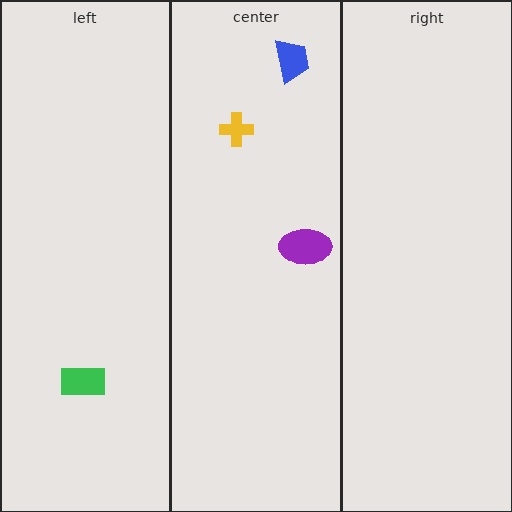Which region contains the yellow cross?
The center region.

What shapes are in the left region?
The green rectangle.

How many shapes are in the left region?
1.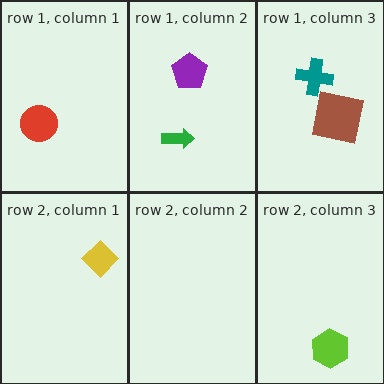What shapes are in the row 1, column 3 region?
The teal cross, the brown square.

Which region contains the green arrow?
The row 1, column 2 region.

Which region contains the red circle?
The row 1, column 1 region.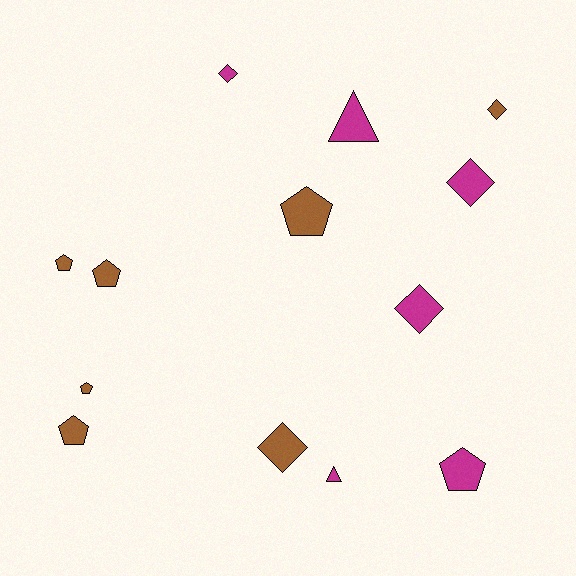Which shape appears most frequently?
Pentagon, with 6 objects.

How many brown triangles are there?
There are no brown triangles.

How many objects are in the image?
There are 13 objects.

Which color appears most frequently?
Brown, with 7 objects.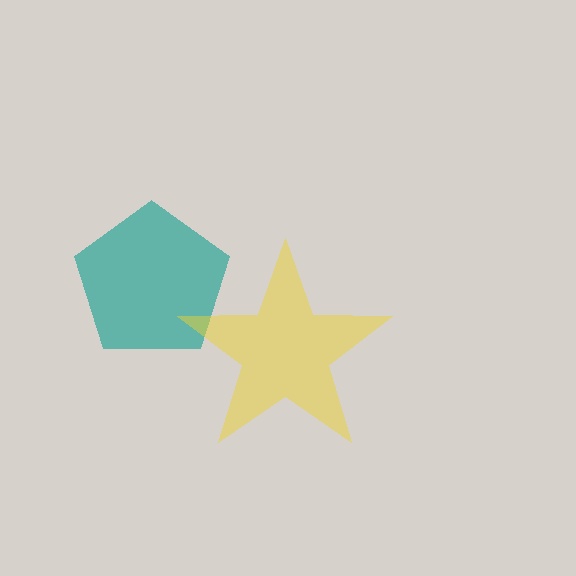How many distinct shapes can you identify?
There are 2 distinct shapes: a teal pentagon, a yellow star.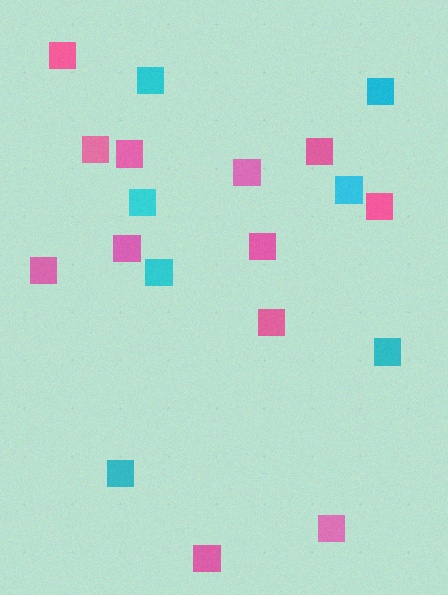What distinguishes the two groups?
There are 2 groups: one group of cyan squares (7) and one group of pink squares (12).